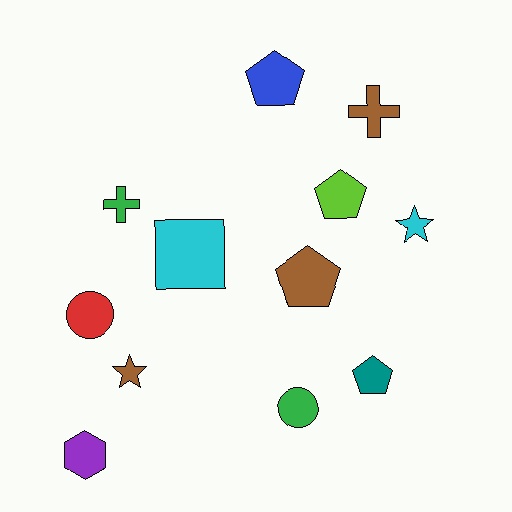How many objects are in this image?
There are 12 objects.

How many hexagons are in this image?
There is 1 hexagon.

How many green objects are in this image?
There are 2 green objects.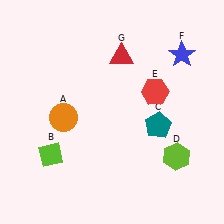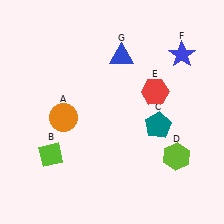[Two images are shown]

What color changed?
The triangle (G) changed from red in Image 1 to blue in Image 2.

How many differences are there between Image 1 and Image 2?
There is 1 difference between the two images.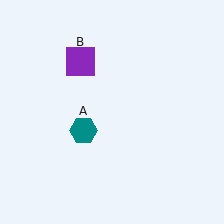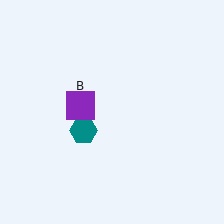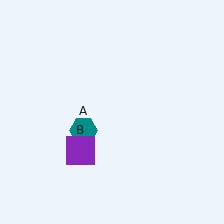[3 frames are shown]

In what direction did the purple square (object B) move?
The purple square (object B) moved down.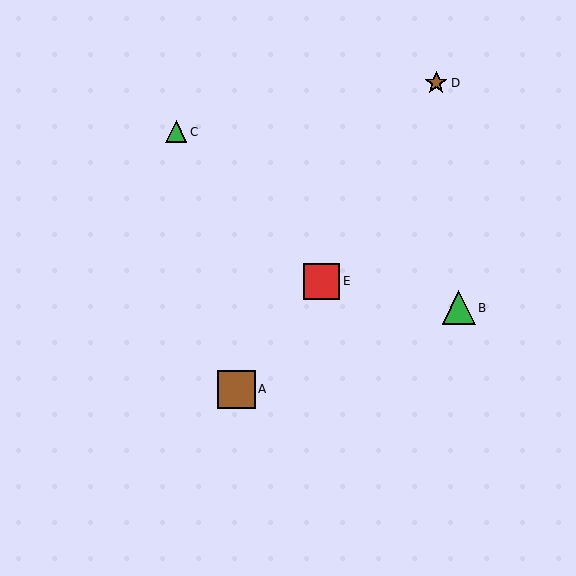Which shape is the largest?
The brown square (labeled A) is the largest.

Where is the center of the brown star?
The center of the brown star is at (436, 83).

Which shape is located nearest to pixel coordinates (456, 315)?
The green triangle (labeled B) at (459, 308) is nearest to that location.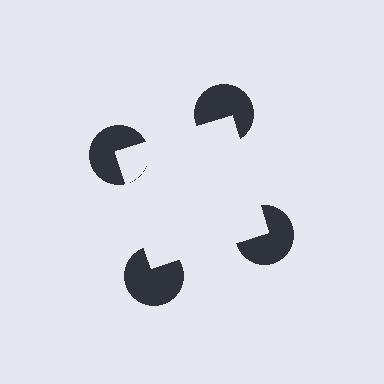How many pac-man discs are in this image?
There are 4 — one at each vertex of the illusory square.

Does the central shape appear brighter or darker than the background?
It typically appears slightly brighter than the background, even though no actual brightness change is drawn.